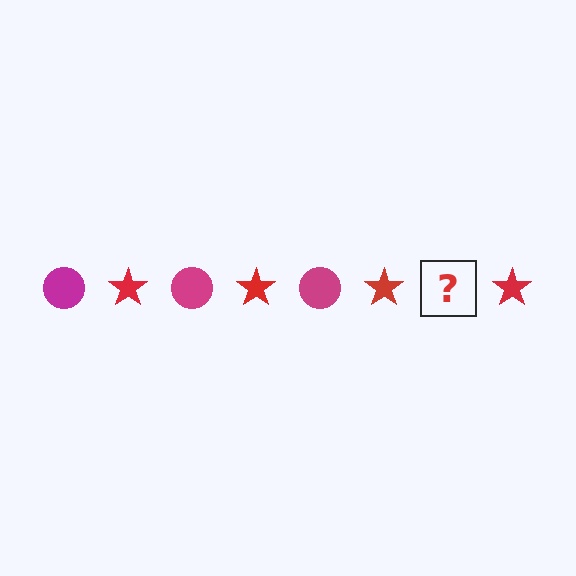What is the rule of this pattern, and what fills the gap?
The rule is that the pattern alternates between magenta circle and red star. The gap should be filled with a magenta circle.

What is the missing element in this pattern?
The missing element is a magenta circle.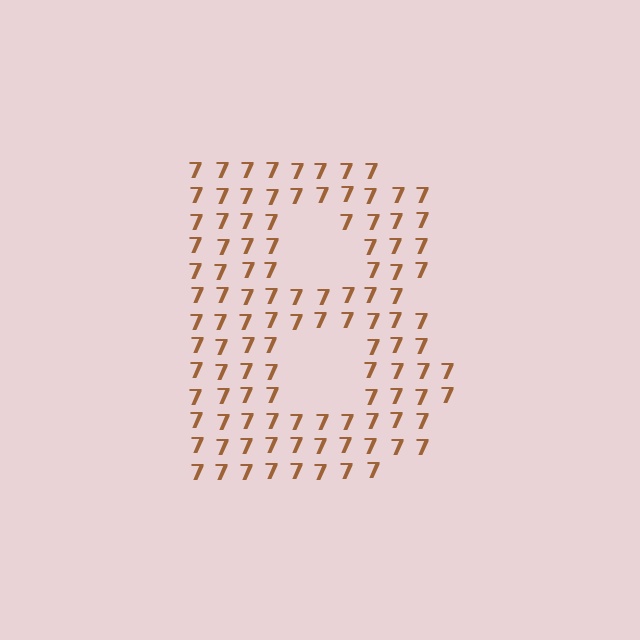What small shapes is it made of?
It is made of small digit 7's.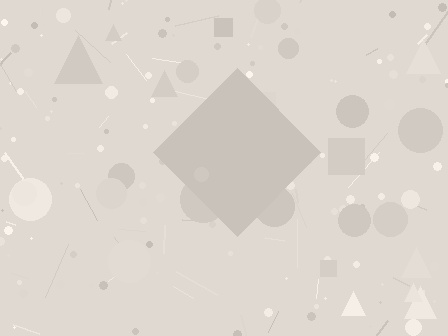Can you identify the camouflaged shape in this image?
The camouflaged shape is a diamond.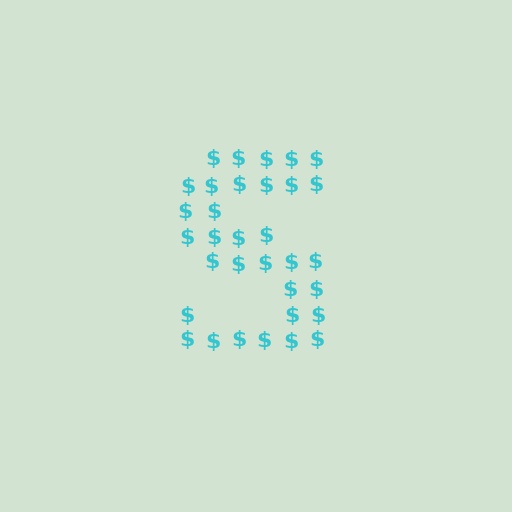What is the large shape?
The large shape is the letter S.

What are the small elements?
The small elements are dollar signs.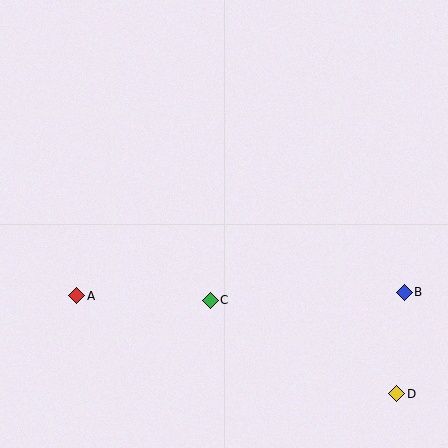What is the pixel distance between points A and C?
The distance between A and C is 134 pixels.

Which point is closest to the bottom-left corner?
Point A is closest to the bottom-left corner.